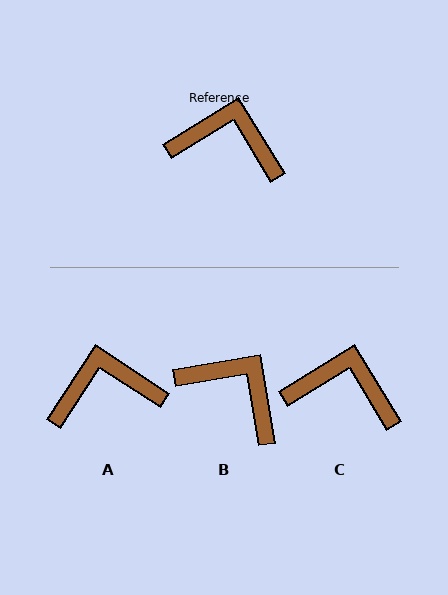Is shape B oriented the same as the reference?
No, it is off by about 22 degrees.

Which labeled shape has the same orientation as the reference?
C.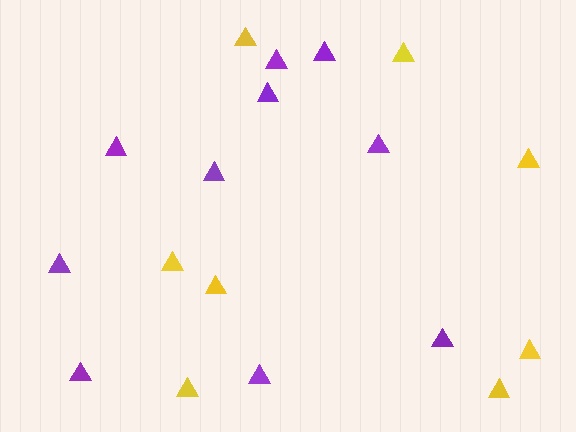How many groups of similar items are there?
There are 2 groups: one group of yellow triangles (8) and one group of purple triangles (10).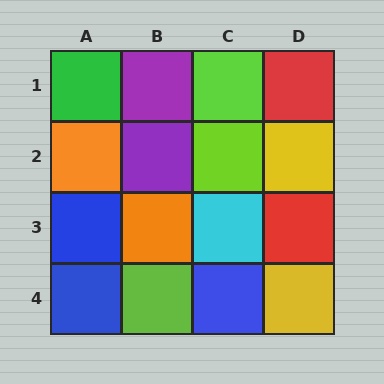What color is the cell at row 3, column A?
Blue.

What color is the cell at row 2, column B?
Purple.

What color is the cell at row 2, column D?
Yellow.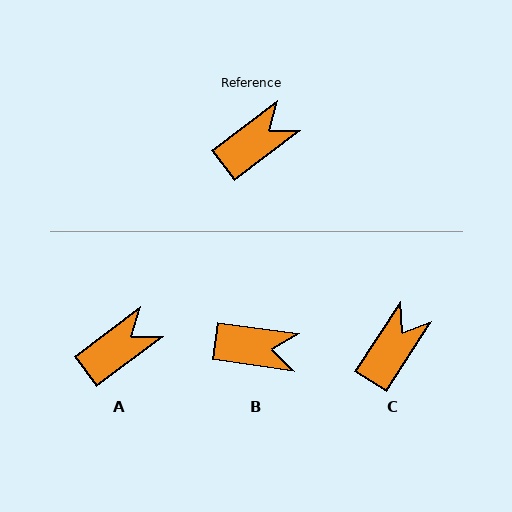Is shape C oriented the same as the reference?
No, it is off by about 20 degrees.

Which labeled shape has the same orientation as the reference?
A.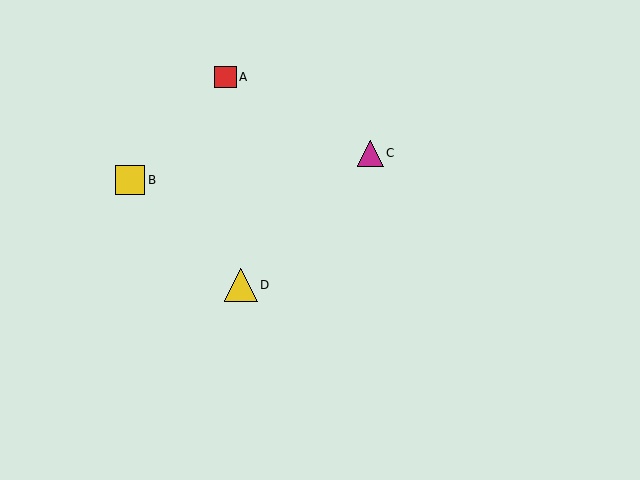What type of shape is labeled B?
Shape B is a yellow square.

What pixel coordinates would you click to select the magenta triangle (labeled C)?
Click at (370, 153) to select the magenta triangle C.